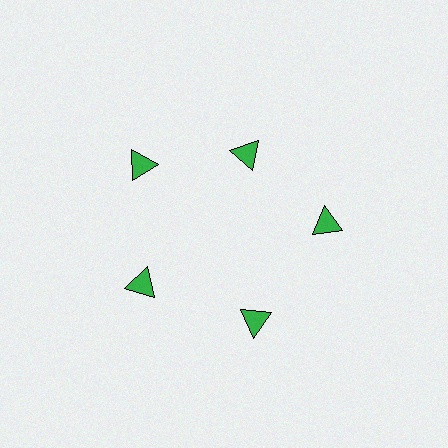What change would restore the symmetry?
The symmetry would be restored by moving it outward, back onto the ring so that all 5 triangles sit at equal angles and equal distance from the center.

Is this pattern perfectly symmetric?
No. The 5 green triangles are arranged in a ring, but one element near the 1 o'clock position is pulled inward toward the center, breaking the 5-fold rotational symmetry.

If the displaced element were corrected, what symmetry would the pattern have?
It would have 5-fold rotational symmetry — the pattern would map onto itself every 72 degrees.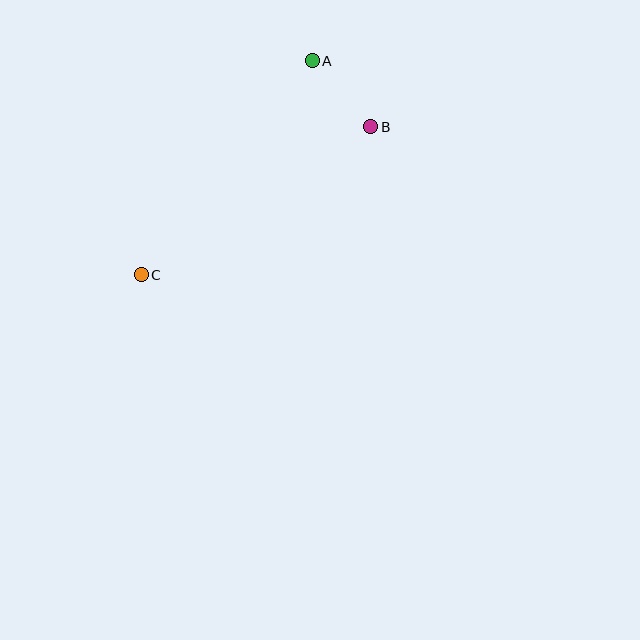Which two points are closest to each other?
Points A and B are closest to each other.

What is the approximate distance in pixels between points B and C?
The distance between B and C is approximately 273 pixels.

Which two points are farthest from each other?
Points A and C are farthest from each other.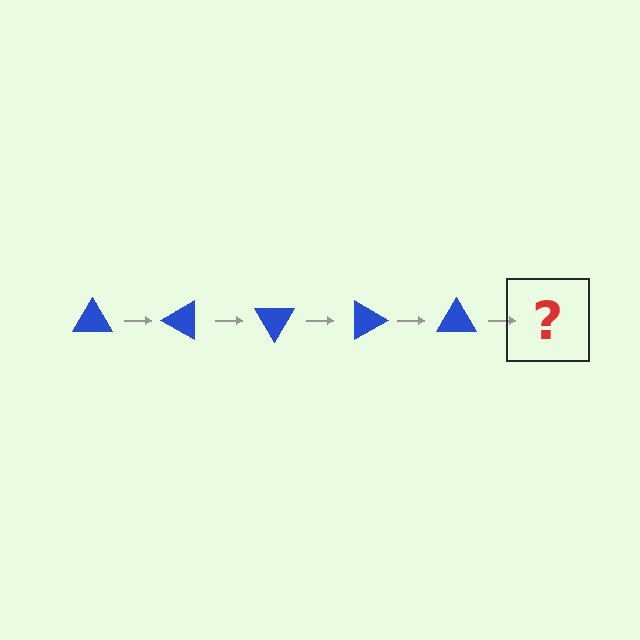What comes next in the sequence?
The next element should be a blue triangle rotated 150 degrees.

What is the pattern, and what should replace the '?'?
The pattern is that the triangle rotates 30 degrees each step. The '?' should be a blue triangle rotated 150 degrees.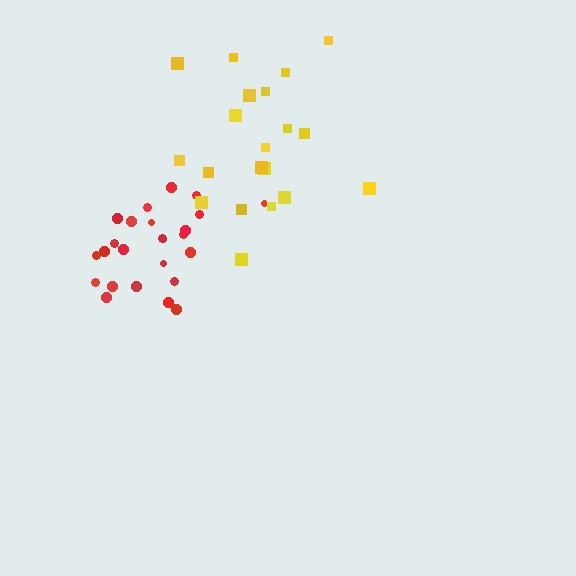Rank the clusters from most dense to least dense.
red, yellow.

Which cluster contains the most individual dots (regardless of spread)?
Red (25).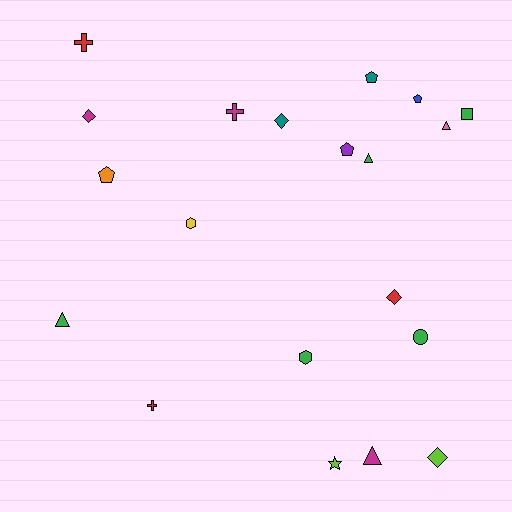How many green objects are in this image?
There are 5 green objects.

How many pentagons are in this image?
There are 4 pentagons.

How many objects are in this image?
There are 20 objects.